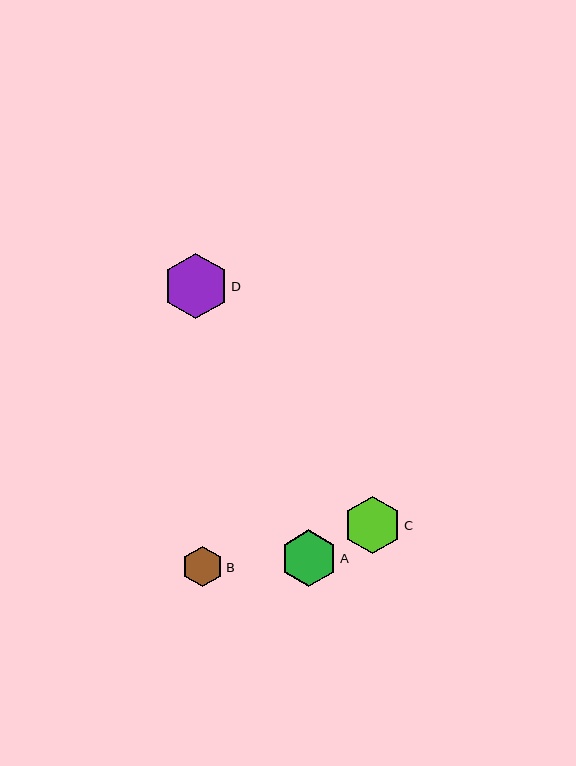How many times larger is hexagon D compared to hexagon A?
Hexagon D is approximately 1.2 times the size of hexagon A.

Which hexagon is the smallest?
Hexagon B is the smallest with a size of approximately 41 pixels.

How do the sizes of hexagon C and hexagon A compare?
Hexagon C and hexagon A are approximately the same size.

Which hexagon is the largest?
Hexagon D is the largest with a size of approximately 66 pixels.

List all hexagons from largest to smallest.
From largest to smallest: D, C, A, B.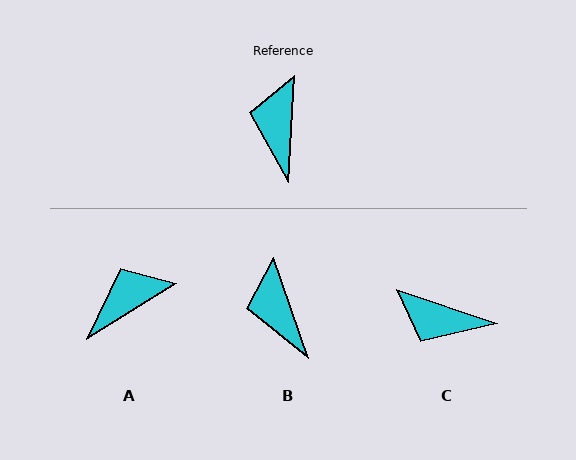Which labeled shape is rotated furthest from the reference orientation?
C, about 75 degrees away.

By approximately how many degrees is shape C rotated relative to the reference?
Approximately 75 degrees counter-clockwise.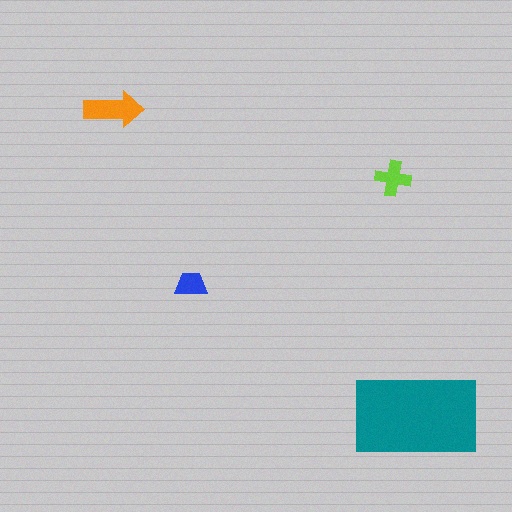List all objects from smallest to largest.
The blue trapezoid, the lime cross, the orange arrow, the teal rectangle.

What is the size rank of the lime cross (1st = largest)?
3rd.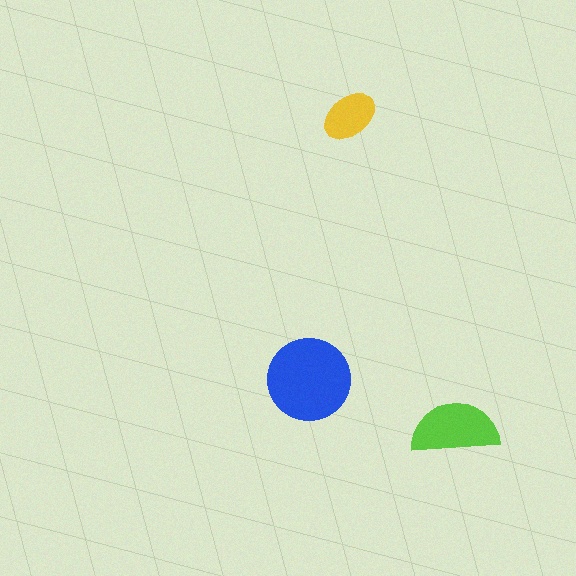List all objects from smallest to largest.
The yellow ellipse, the lime semicircle, the blue circle.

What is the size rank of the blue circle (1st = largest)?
1st.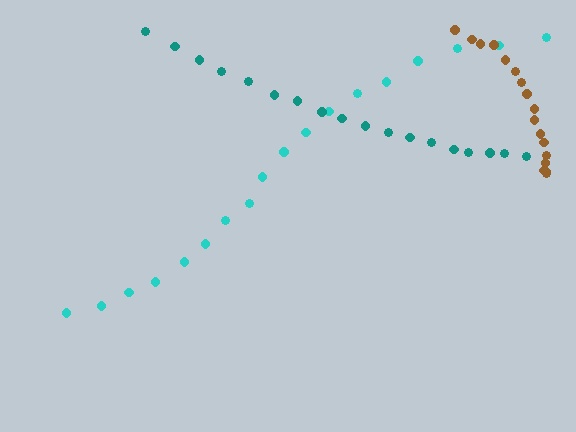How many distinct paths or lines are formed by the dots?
There are 3 distinct paths.